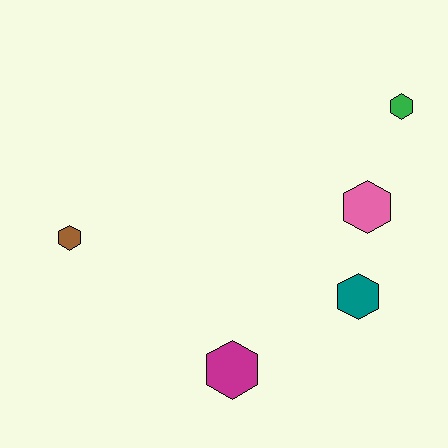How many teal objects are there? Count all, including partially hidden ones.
There is 1 teal object.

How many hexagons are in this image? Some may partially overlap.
There are 5 hexagons.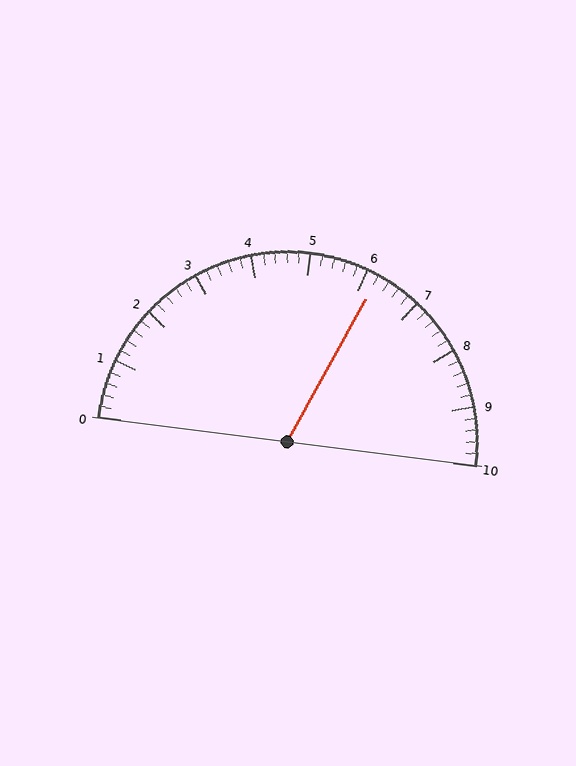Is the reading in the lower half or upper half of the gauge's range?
The reading is in the upper half of the range (0 to 10).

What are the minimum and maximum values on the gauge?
The gauge ranges from 0 to 10.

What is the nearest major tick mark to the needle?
The nearest major tick mark is 6.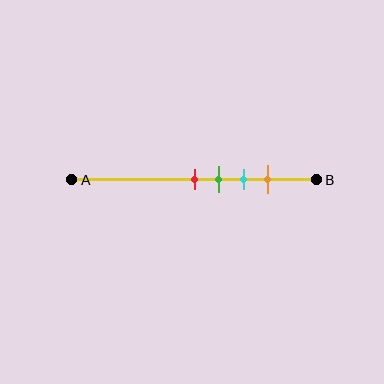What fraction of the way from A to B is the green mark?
The green mark is approximately 60% (0.6) of the way from A to B.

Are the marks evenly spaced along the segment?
Yes, the marks are approximately evenly spaced.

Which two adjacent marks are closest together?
The red and green marks are the closest adjacent pair.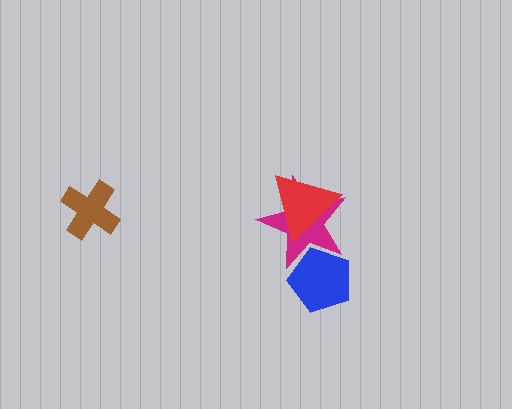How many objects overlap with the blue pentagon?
1 object overlaps with the blue pentagon.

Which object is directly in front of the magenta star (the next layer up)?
The blue pentagon is directly in front of the magenta star.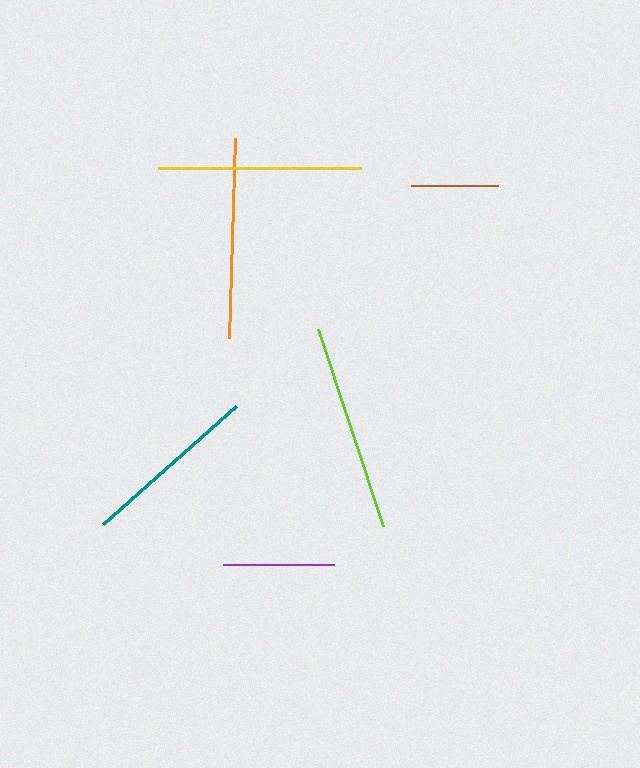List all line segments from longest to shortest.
From longest to shortest: lime, yellow, orange, teal, purple, brown.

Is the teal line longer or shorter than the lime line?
The lime line is longer than the teal line.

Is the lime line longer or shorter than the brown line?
The lime line is longer than the brown line.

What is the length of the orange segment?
The orange segment is approximately 200 pixels long.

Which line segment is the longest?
The lime line is the longest at approximately 208 pixels.